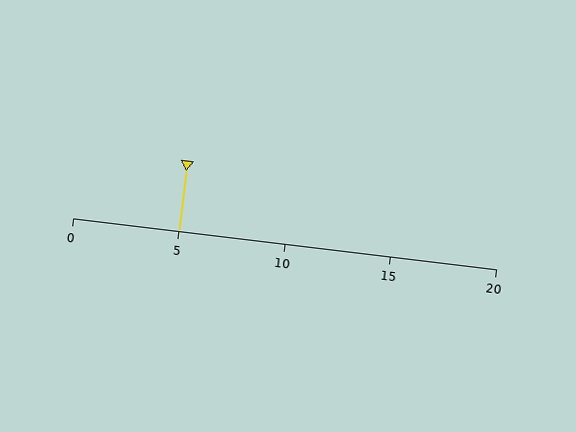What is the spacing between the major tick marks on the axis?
The major ticks are spaced 5 apart.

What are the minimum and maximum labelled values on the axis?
The axis runs from 0 to 20.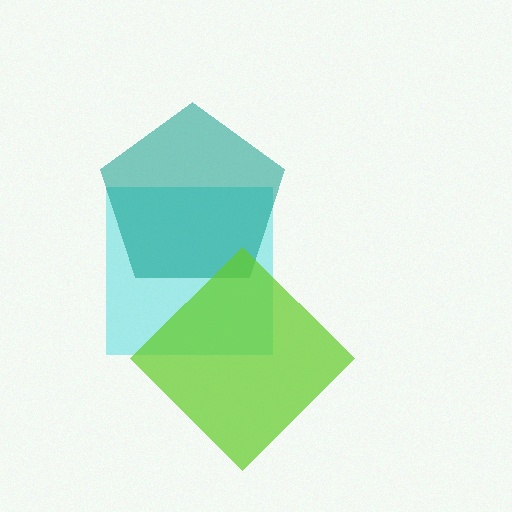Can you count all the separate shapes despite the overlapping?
Yes, there are 3 separate shapes.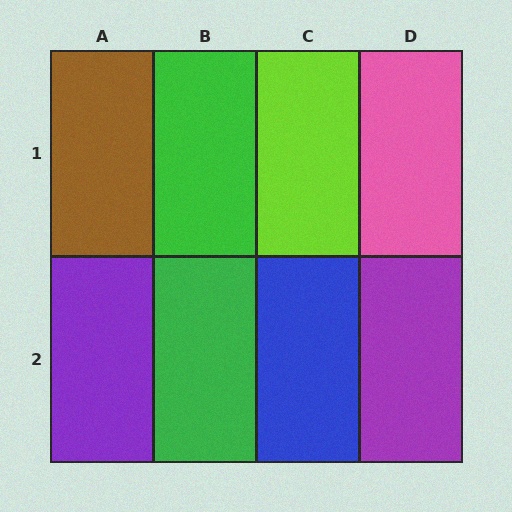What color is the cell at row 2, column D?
Purple.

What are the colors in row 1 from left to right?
Brown, green, lime, pink.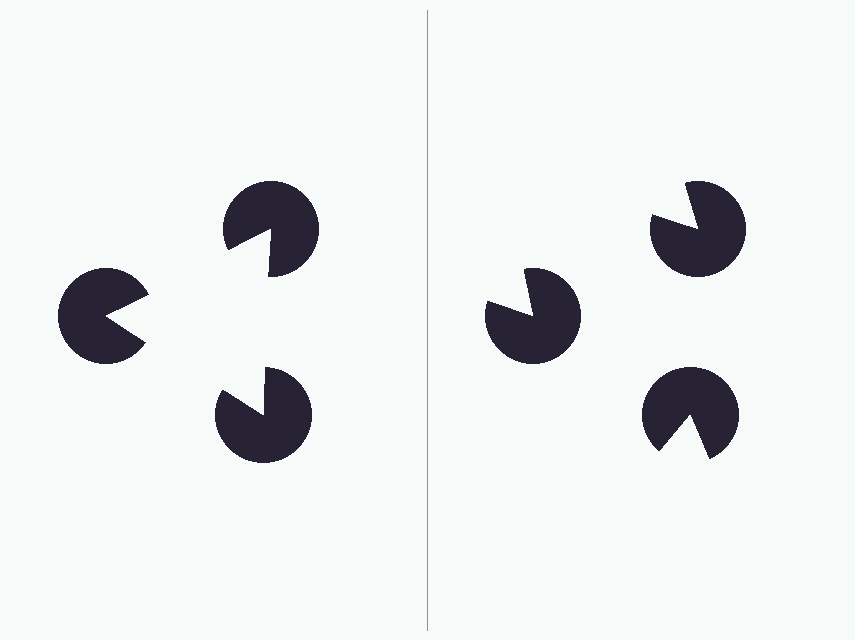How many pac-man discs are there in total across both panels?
6 — 3 on each side.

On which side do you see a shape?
An illusory triangle appears on the left side. On the right side the wedge cuts are rotated, so no coherent shape forms.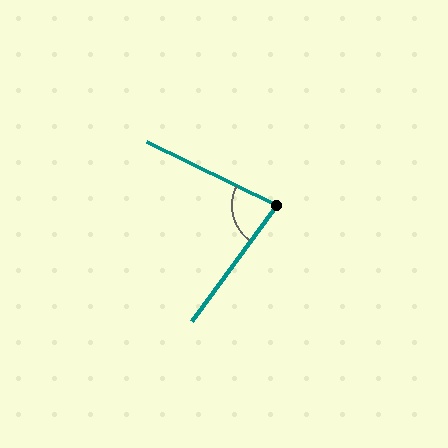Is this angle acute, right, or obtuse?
It is acute.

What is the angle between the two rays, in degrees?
Approximately 80 degrees.